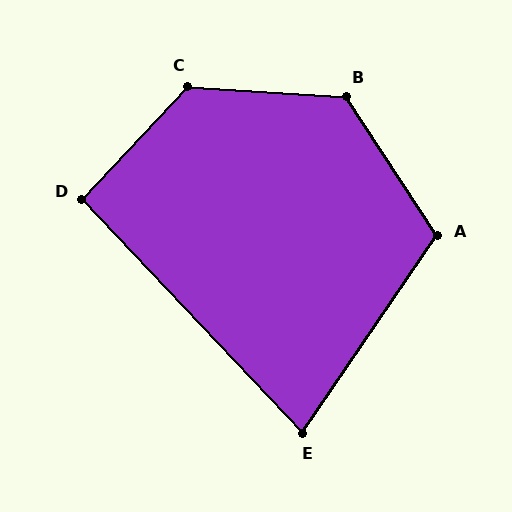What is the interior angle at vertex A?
Approximately 112 degrees (obtuse).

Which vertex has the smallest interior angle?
E, at approximately 78 degrees.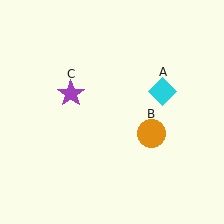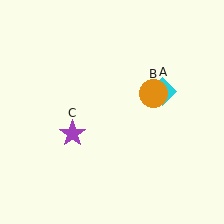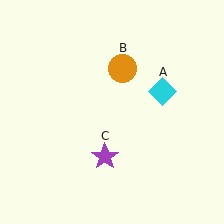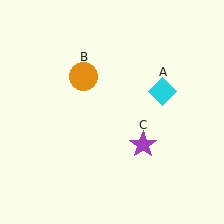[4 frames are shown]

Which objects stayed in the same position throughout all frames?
Cyan diamond (object A) remained stationary.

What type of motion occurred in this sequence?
The orange circle (object B), purple star (object C) rotated counterclockwise around the center of the scene.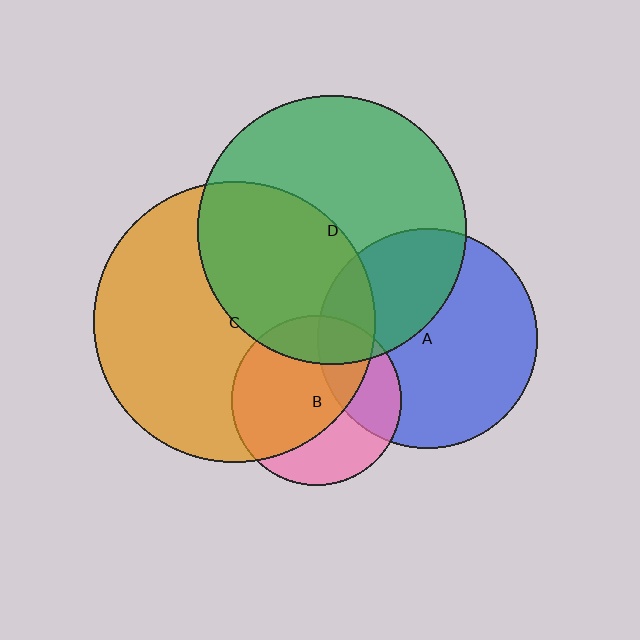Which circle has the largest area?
Circle C (orange).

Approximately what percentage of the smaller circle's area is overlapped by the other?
Approximately 20%.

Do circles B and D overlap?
Yes.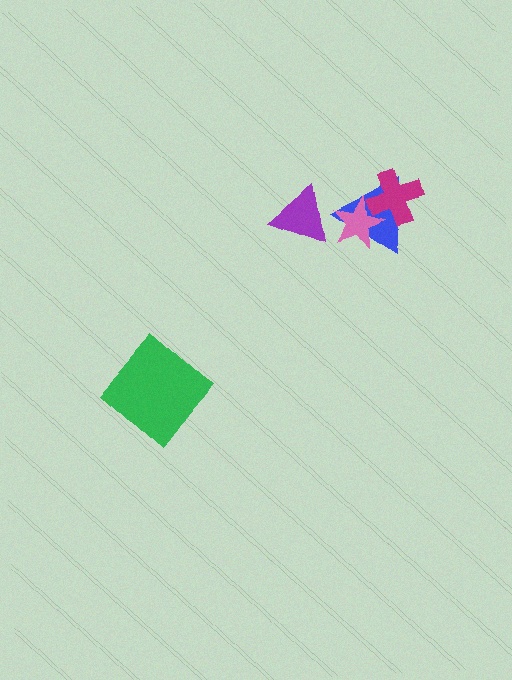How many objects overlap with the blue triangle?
2 objects overlap with the blue triangle.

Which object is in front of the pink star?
The magenta cross is in front of the pink star.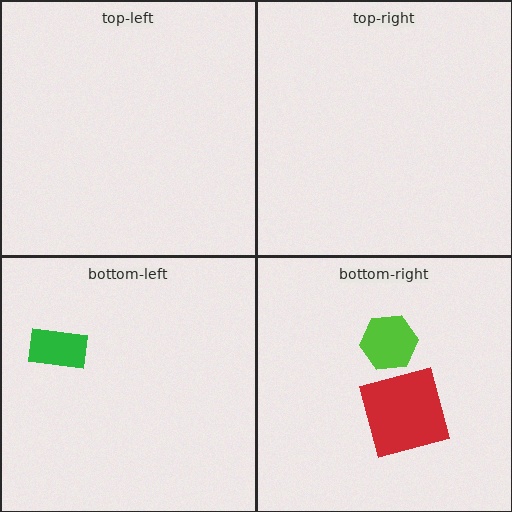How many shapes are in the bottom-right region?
2.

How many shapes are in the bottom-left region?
1.